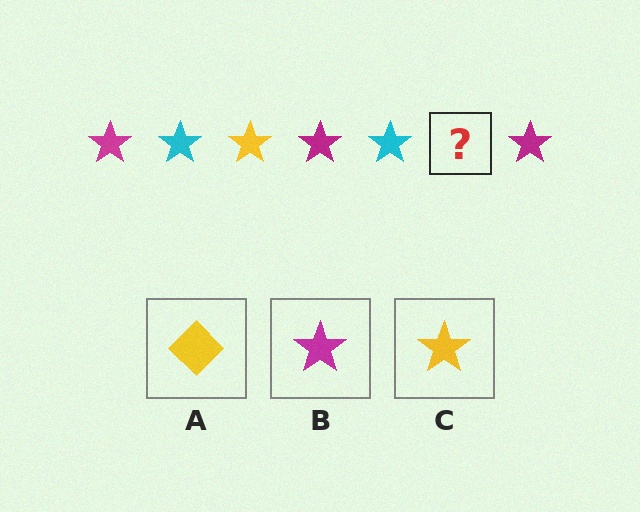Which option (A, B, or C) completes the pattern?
C.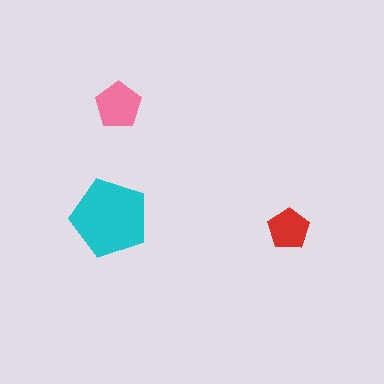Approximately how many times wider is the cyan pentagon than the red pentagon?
About 2 times wider.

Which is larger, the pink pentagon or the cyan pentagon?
The cyan one.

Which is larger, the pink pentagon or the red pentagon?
The pink one.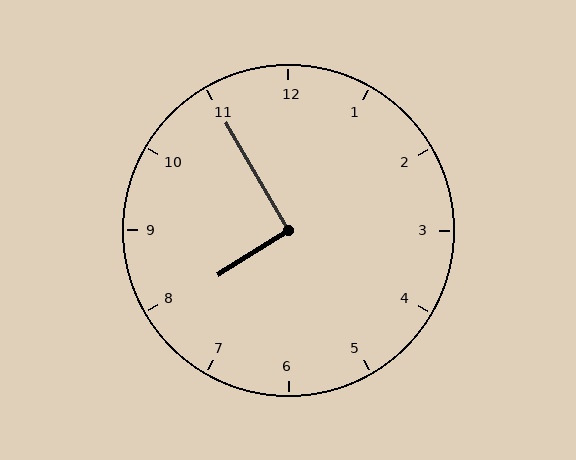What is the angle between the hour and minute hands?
Approximately 92 degrees.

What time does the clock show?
7:55.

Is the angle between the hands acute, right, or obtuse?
It is right.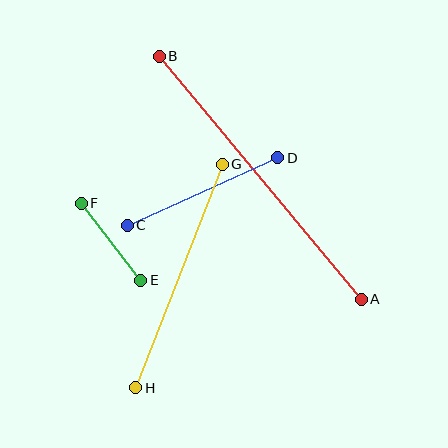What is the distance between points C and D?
The distance is approximately 165 pixels.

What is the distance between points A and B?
The distance is approximately 316 pixels.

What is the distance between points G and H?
The distance is approximately 239 pixels.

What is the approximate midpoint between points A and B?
The midpoint is at approximately (260, 178) pixels.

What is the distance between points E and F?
The distance is approximately 97 pixels.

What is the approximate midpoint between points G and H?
The midpoint is at approximately (179, 276) pixels.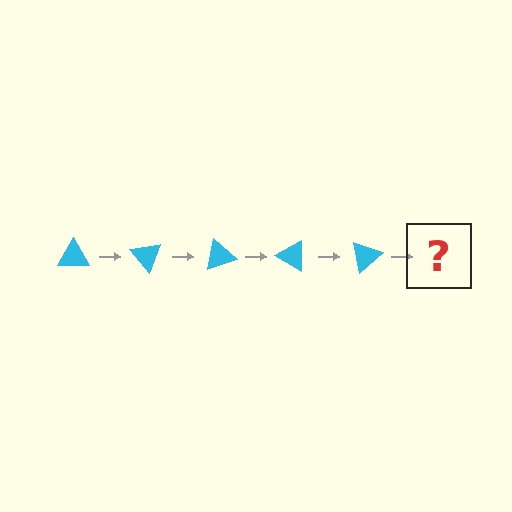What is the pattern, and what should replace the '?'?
The pattern is that the triangle rotates 50 degrees each step. The '?' should be a cyan triangle rotated 250 degrees.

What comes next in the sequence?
The next element should be a cyan triangle rotated 250 degrees.